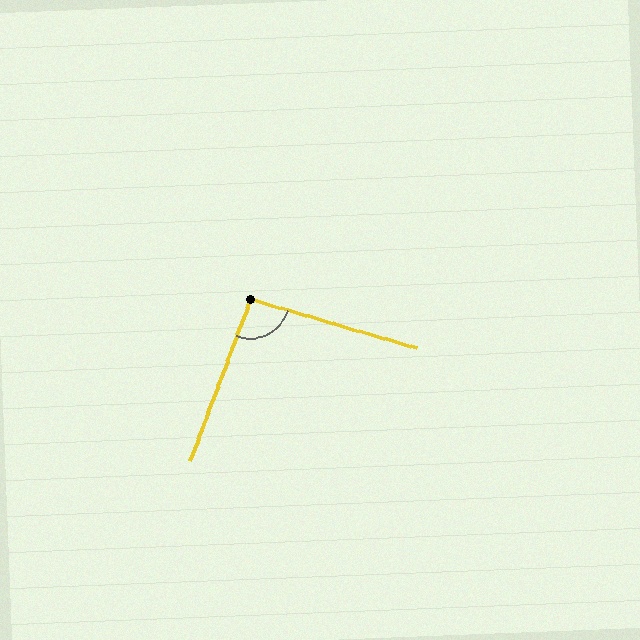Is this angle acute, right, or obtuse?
It is approximately a right angle.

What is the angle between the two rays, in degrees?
Approximately 94 degrees.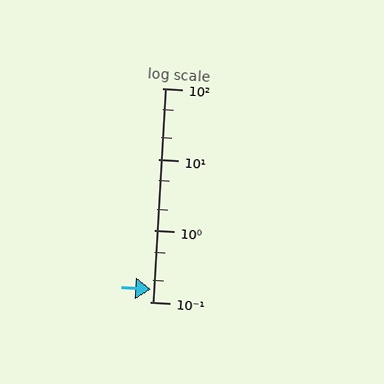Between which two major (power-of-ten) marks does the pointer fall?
The pointer is between 0.1 and 1.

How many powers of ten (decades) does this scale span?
The scale spans 3 decades, from 0.1 to 100.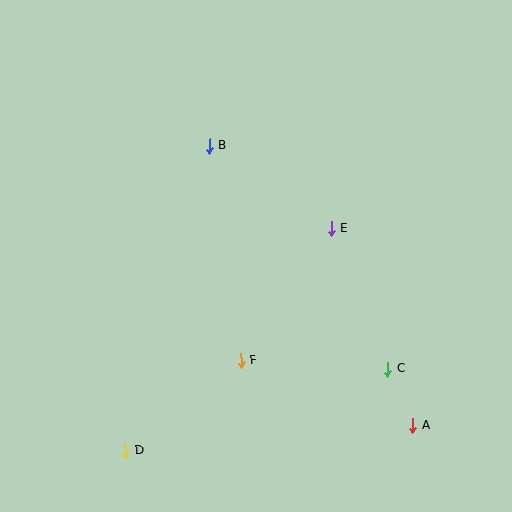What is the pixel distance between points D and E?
The distance between D and E is 302 pixels.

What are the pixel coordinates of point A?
Point A is at (413, 426).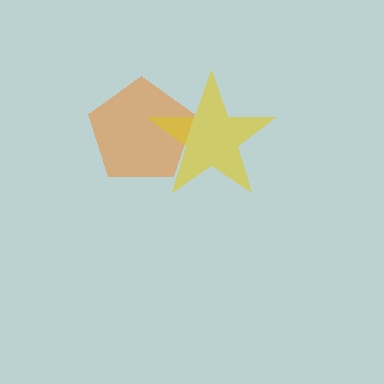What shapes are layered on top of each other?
The layered shapes are: an orange pentagon, a yellow star.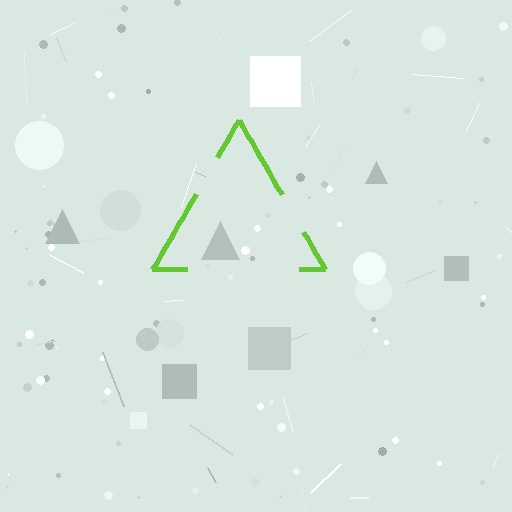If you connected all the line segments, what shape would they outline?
They would outline a triangle.